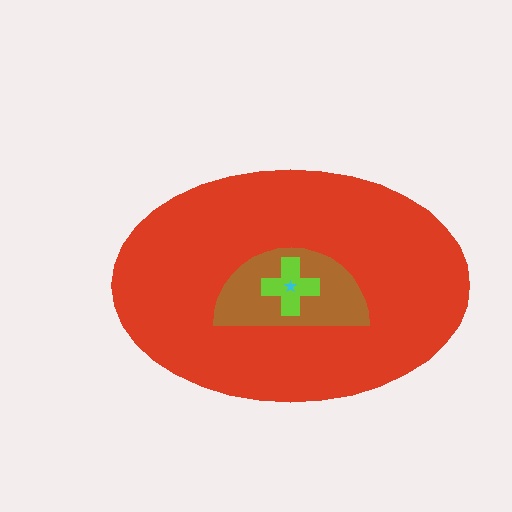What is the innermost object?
The cyan star.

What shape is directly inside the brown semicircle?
The lime cross.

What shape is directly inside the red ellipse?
The brown semicircle.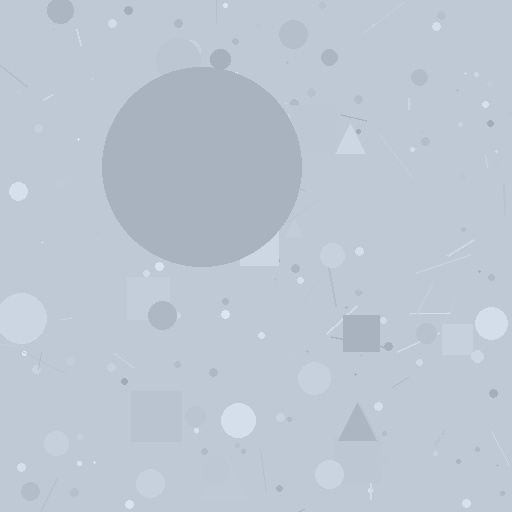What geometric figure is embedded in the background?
A circle is embedded in the background.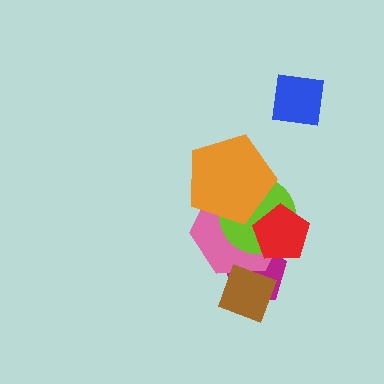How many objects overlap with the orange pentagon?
2 objects overlap with the orange pentagon.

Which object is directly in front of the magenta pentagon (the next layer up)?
The pink hexagon is directly in front of the magenta pentagon.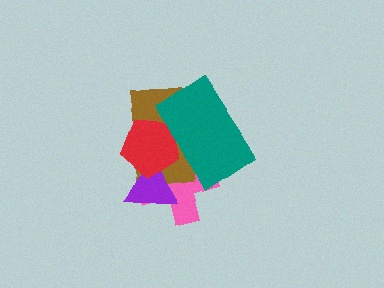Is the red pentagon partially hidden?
Yes, it is partially covered by another shape.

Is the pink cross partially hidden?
Yes, it is partially covered by another shape.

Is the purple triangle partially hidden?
Yes, it is partially covered by another shape.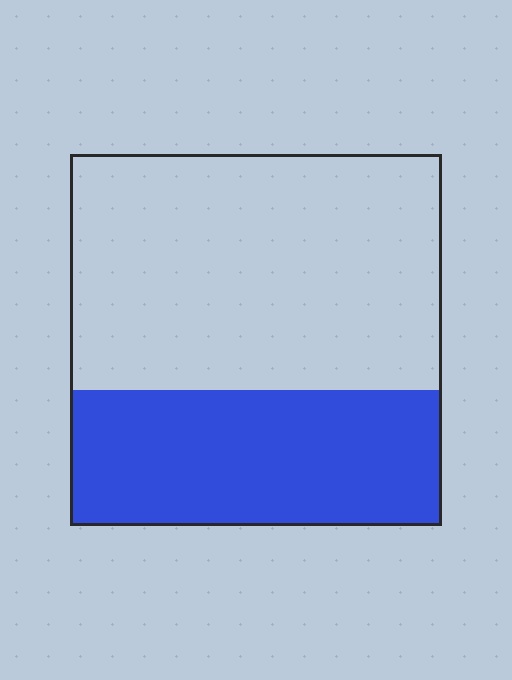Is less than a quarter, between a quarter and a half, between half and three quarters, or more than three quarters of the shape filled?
Between a quarter and a half.